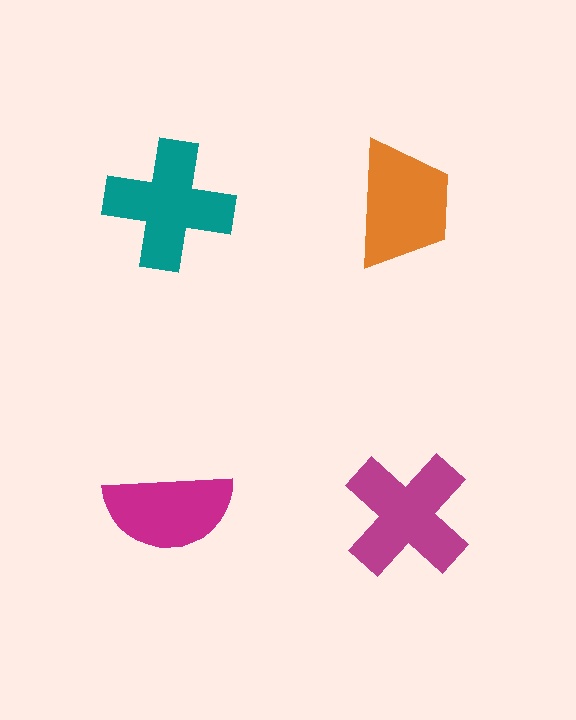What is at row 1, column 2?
An orange trapezoid.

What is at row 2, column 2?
A magenta cross.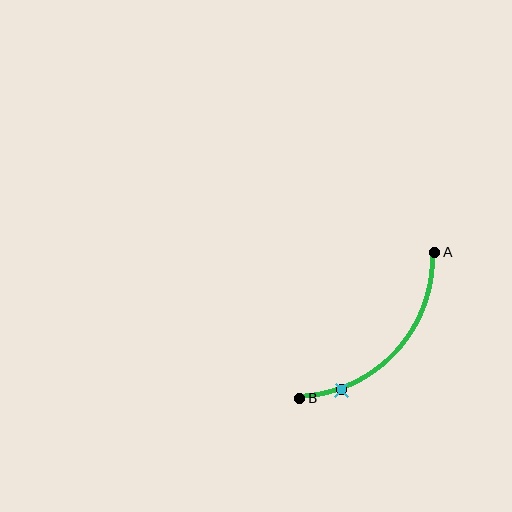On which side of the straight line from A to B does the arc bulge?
The arc bulges below and to the right of the straight line connecting A and B.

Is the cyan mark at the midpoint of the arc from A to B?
No. The cyan mark lies on the arc but is closer to endpoint B. The arc midpoint would be at the point on the curve equidistant along the arc from both A and B.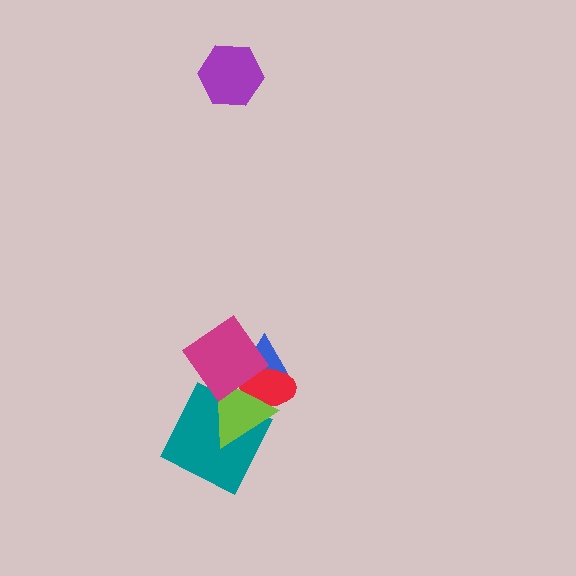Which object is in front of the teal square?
The lime triangle is in front of the teal square.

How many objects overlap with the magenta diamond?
3 objects overlap with the magenta diamond.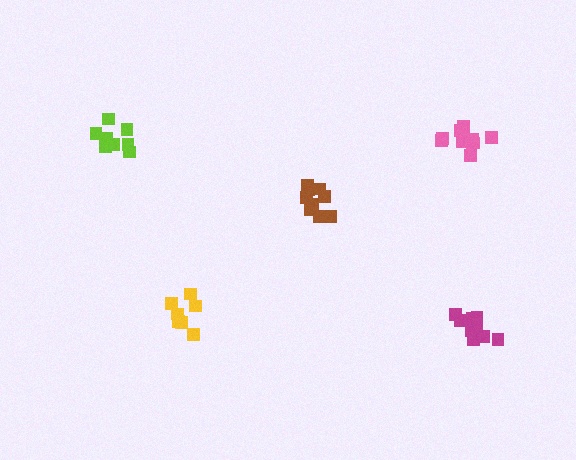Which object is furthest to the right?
The magenta cluster is rightmost.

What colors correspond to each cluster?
The clusters are colored: magenta, brown, lime, yellow, pink.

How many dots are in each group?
Group 1: 9 dots, Group 2: 9 dots, Group 3: 8 dots, Group 4: 7 dots, Group 5: 11 dots (44 total).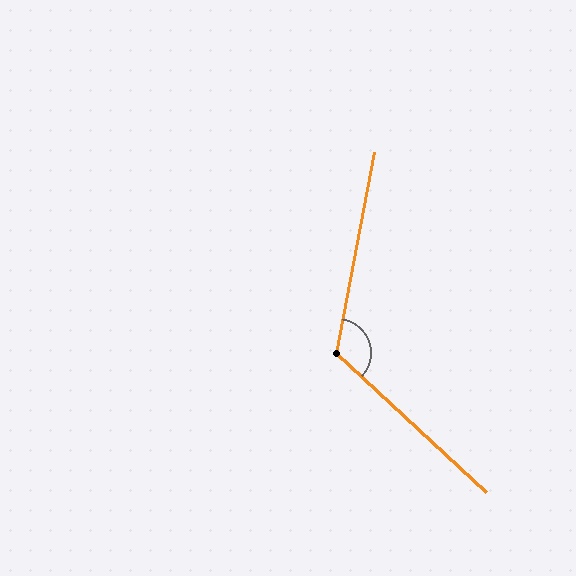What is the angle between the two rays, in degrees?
Approximately 122 degrees.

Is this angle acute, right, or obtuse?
It is obtuse.